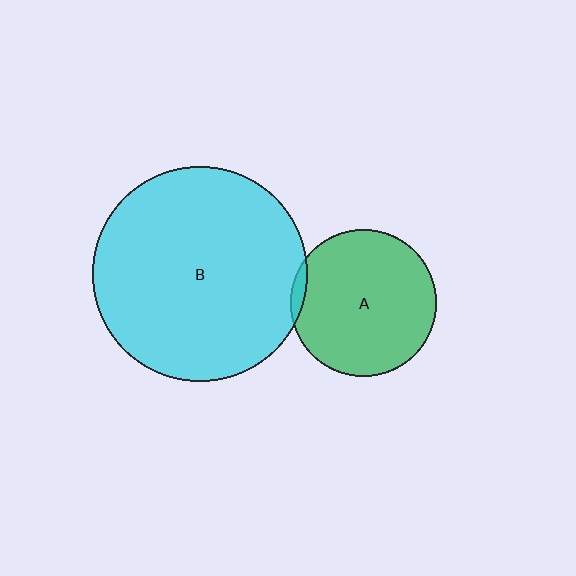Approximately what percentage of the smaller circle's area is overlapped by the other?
Approximately 5%.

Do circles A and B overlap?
Yes.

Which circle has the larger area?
Circle B (cyan).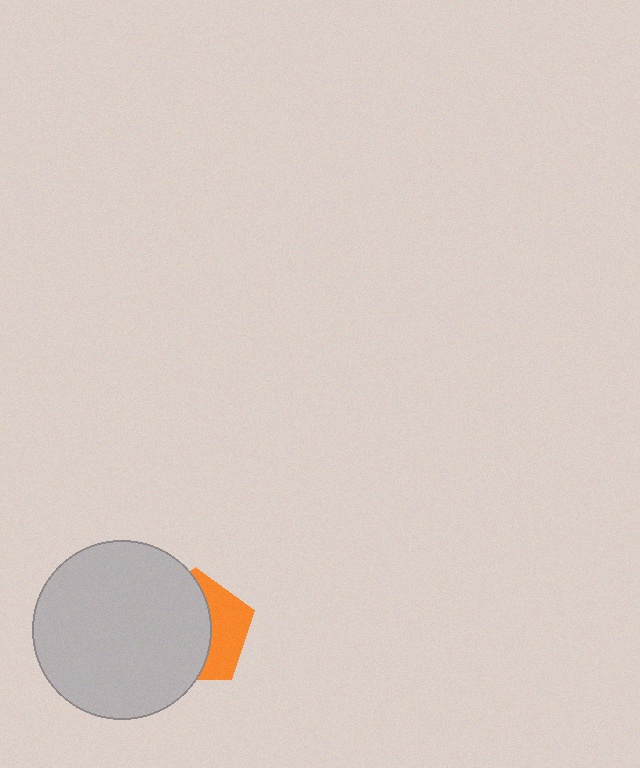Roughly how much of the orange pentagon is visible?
A small part of it is visible (roughly 38%).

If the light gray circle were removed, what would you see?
You would see the complete orange pentagon.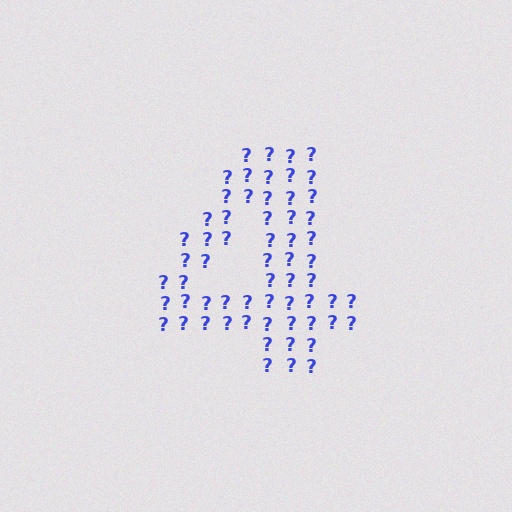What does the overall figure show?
The overall figure shows the digit 4.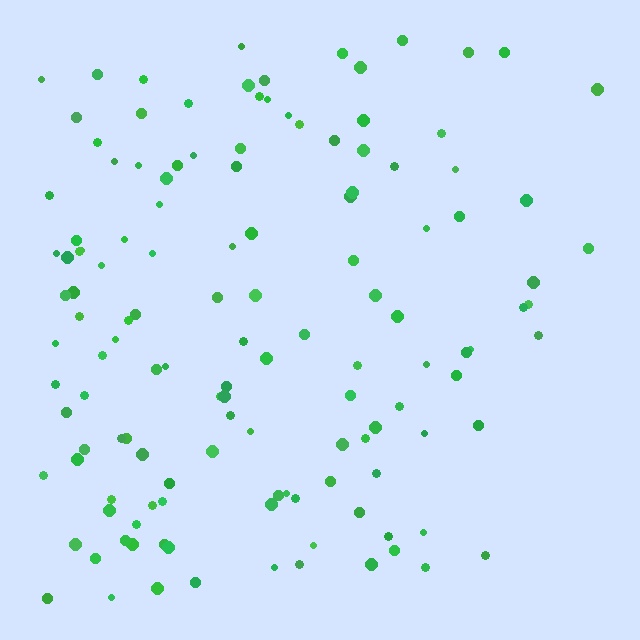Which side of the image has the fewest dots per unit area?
The right.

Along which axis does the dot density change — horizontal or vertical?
Horizontal.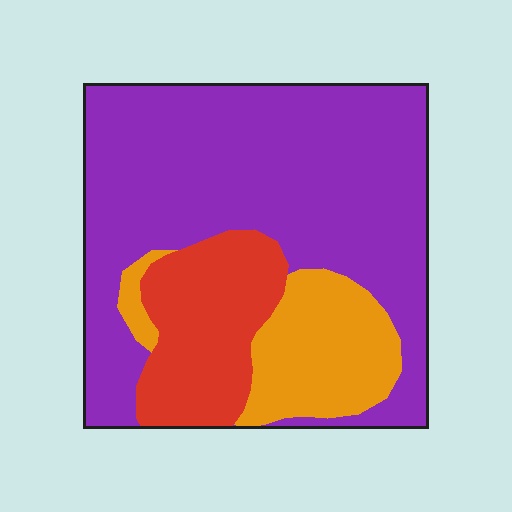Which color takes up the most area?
Purple, at roughly 65%.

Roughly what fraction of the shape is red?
Red takes up about one fifth (1/5) of the shape.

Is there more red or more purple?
Purple.